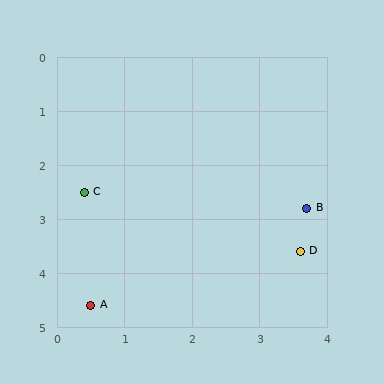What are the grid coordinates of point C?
Point C is at approximately (0.4, 2.5).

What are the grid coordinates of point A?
Point A is at approximately (0.5, 4.6).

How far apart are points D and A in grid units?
Points D and A are about 3.3 grid units apart.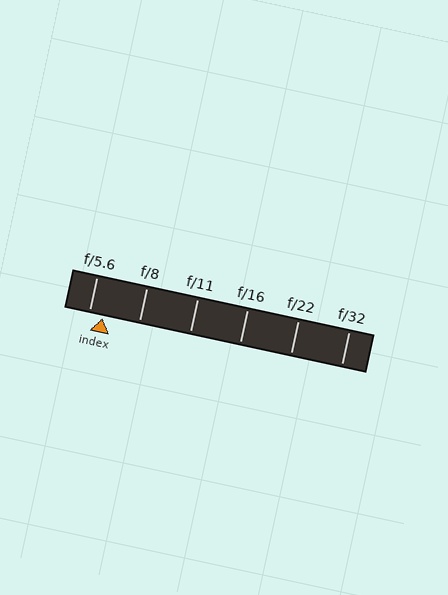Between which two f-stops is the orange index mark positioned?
The index mark is between f/5.6 and f/8.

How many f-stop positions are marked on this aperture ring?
There are 6 f-stop positions marked.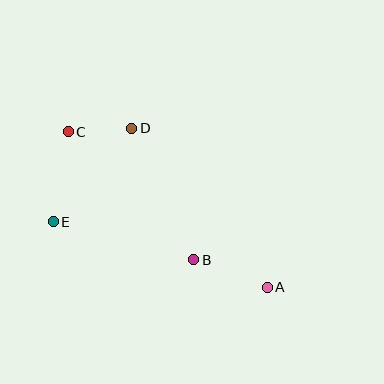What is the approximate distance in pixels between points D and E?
The distance between D and E is approximately 122 pixels.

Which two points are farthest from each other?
Points A and C are farthest from each other.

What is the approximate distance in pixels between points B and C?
The distance between B and C is approximately 179 pixels.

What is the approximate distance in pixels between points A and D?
The distance between A and D is approximately 209 pixels.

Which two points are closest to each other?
Points C and D are closest to each other.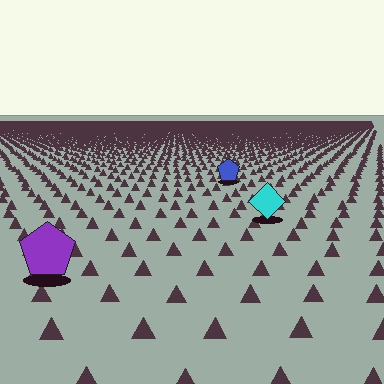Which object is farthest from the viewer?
The blue pentagon is farthest from the viewer. It appears smaller and the ground texture around it is denser.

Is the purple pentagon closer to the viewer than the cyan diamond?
Yes. The purple pentagon is closer — you can tell from the texture gradient: the ground texture is coarser near it.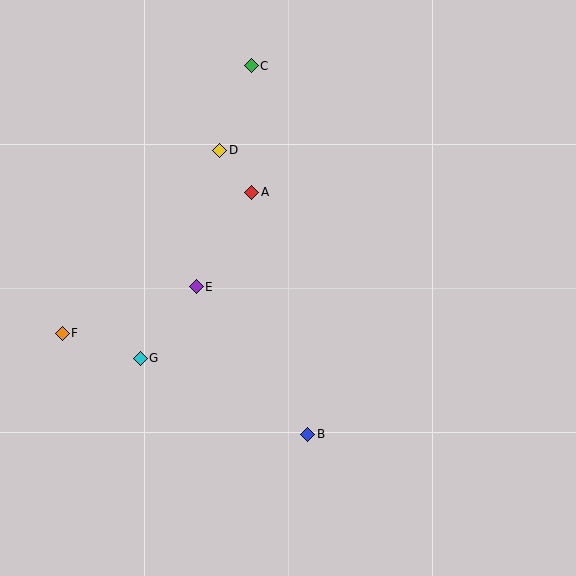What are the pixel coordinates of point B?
Point B is at (308, 434).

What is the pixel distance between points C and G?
The distance between C and G is 313 pixels.